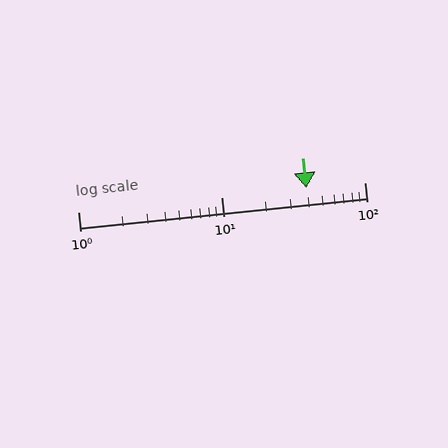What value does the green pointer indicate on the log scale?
The pointer indicates approximately 39.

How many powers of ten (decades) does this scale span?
The scale spans 2 decades, from 1 to 100.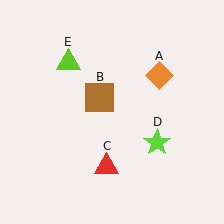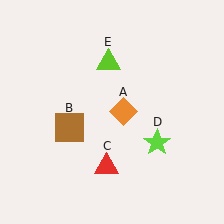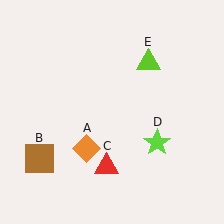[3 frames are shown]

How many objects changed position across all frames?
3 objects changed position: orange diamond (object A), brown square (object B), lime triangle (object E).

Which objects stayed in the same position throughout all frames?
Red triangle (object C) and lime star (object D) remained stationary.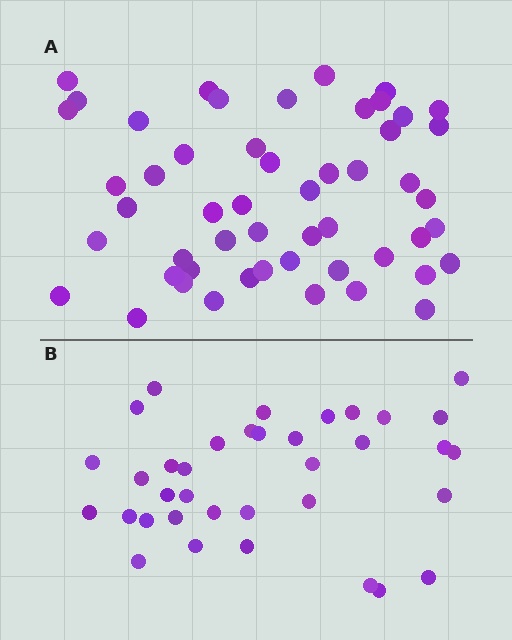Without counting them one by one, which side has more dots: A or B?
Region A (the top region) has more dots.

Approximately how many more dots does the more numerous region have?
Region A has approximately 15 more dots than region B.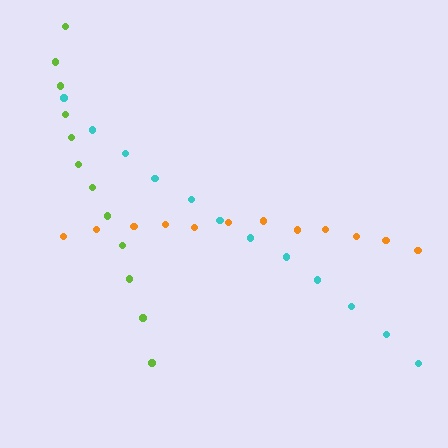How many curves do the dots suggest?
There are 3 distinct paths.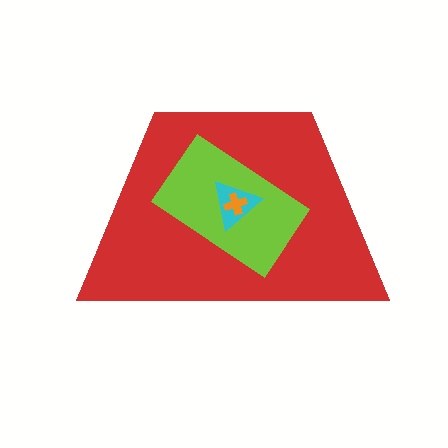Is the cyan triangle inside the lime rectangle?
Yes.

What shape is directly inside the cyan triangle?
The orange cross.